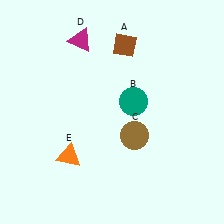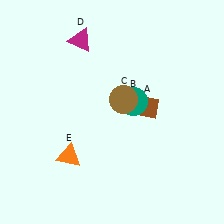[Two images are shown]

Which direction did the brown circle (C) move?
The brown circle (C) moved up.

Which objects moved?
The objects that moved are: the brown diamond (A), the brown circle (C).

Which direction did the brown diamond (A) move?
The brown diamond (A) moved down.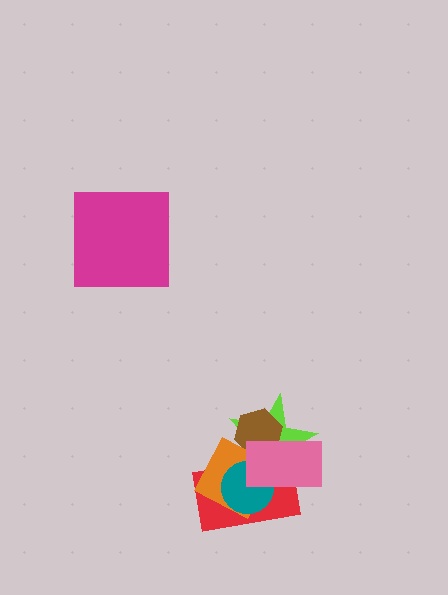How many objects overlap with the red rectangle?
5 objects overlap with the red rectangle.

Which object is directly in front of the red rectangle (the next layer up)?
The orange diamond is directly in front of the red rectangle.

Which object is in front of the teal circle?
The pink rectangle is in front of the teal circle.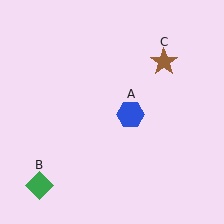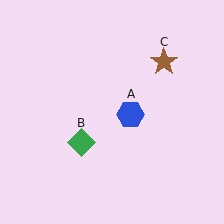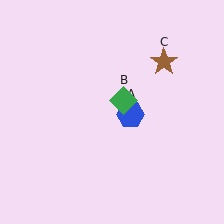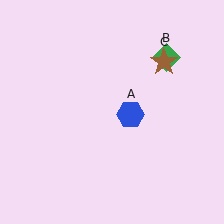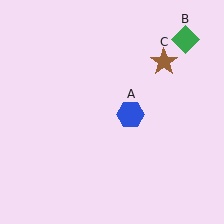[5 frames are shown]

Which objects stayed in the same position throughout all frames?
Blue hexagon (object A) and brown star (object C) remained stationary.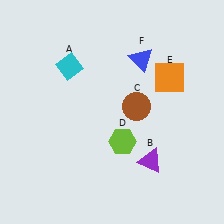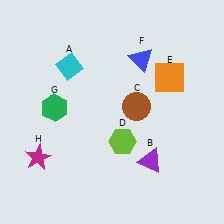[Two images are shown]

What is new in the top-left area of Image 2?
A green hexagon (G) was added in the top-left area of Image 2.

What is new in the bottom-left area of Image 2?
A magenta star (H) was added in the bottom-left area of Image 2.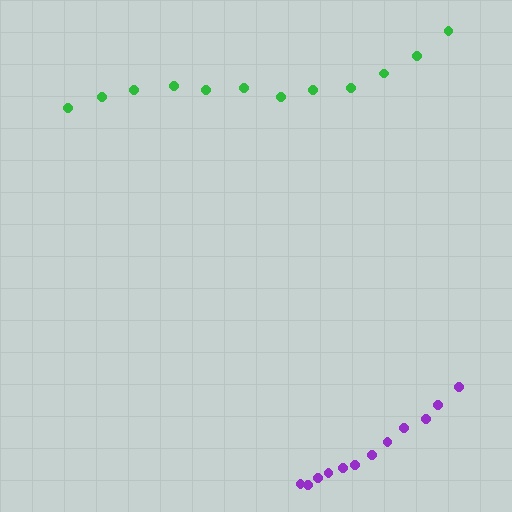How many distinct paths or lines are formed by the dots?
There are 2 distinct paths.